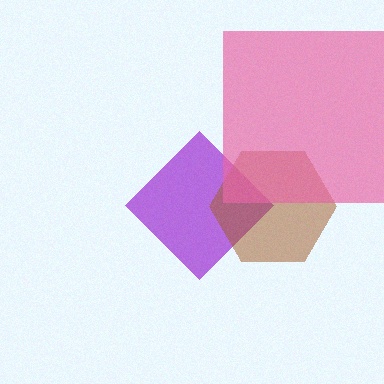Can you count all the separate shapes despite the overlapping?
Yes, there are 3 separate shapes.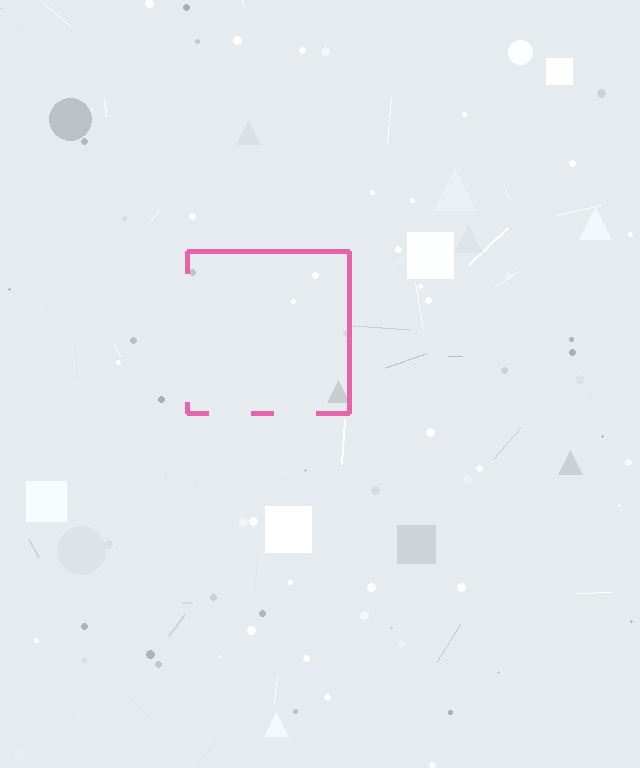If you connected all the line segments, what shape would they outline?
They would outline a square.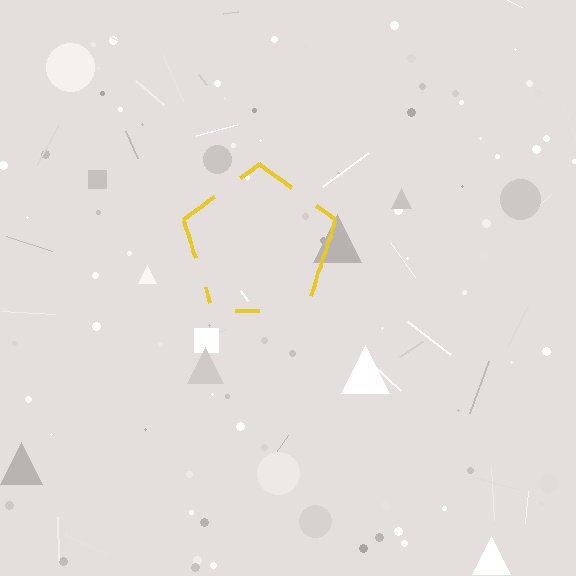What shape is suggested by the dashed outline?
The dashed outline suggests a pentagon.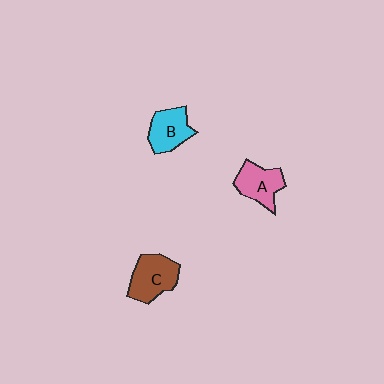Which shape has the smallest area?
Shape B (cyan).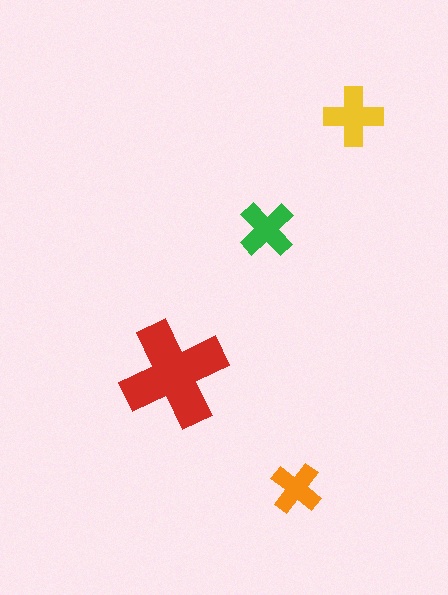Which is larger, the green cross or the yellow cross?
The yellow one.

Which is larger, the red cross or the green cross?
The red one.